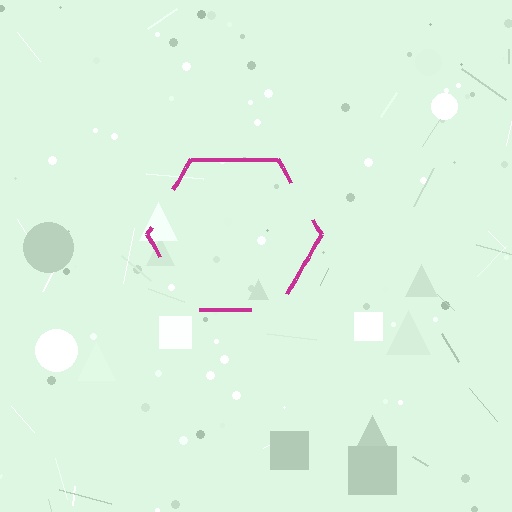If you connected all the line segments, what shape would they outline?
They would outline a hexagon.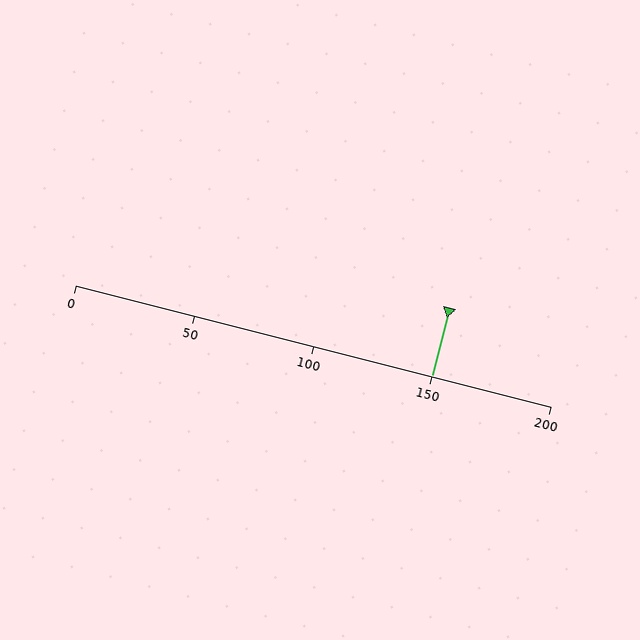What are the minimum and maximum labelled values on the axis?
The axis runs from 0 to 200.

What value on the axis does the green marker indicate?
The marker indicates approximately 150.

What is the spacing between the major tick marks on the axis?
The major ticks are spaced 50 apart.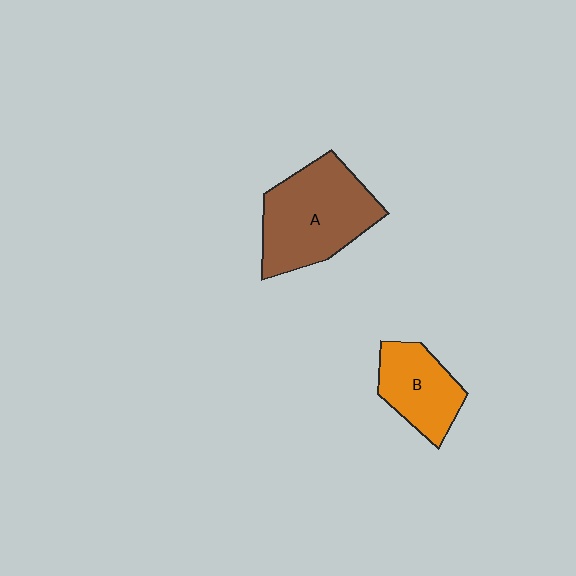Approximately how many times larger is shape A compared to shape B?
Approximately 1.6 times.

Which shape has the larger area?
Shape A (brown).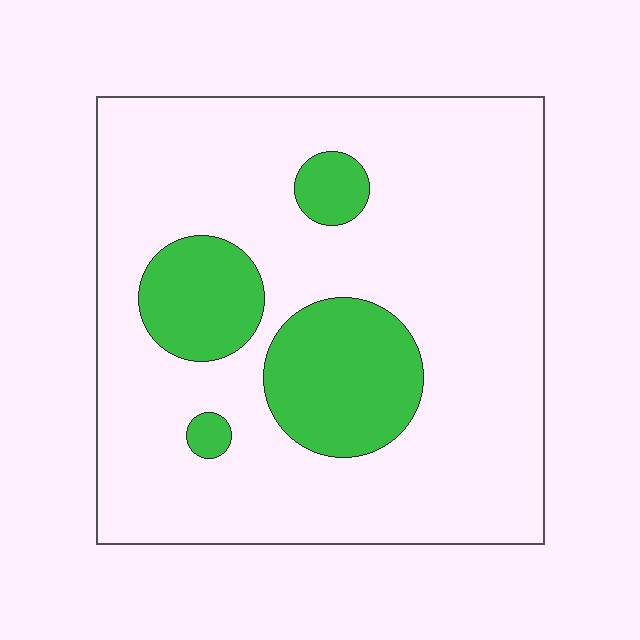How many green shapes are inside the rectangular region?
4.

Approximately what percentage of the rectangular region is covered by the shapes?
Approximately 20%.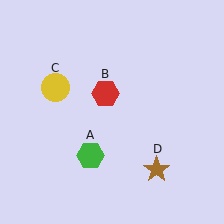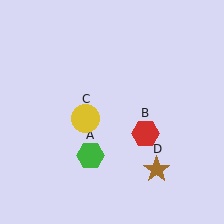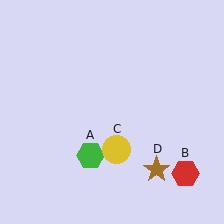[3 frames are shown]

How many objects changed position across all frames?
2 objects changed position: red hexagon (object B), yellow circle (object C).